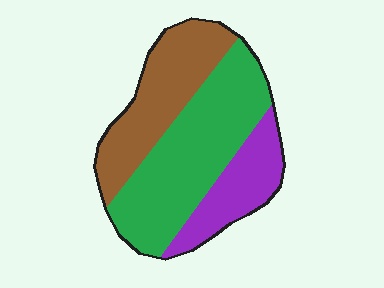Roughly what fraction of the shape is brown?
Brown takes up between a quarter and a half of the shape.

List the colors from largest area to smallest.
From largest to smallest: green, brown, purple.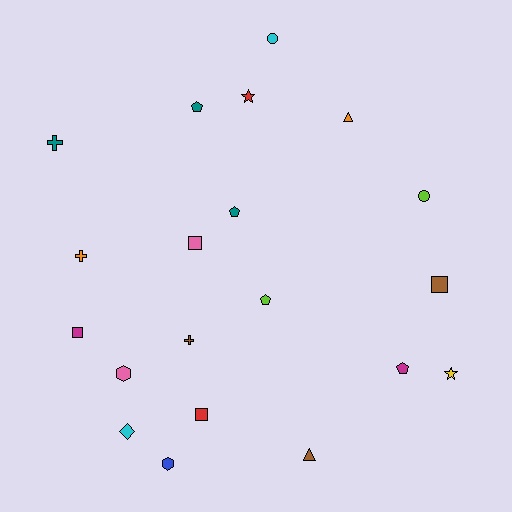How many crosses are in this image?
There are 3 crosses.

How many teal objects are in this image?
There are 3 teal objects.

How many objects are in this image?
There are 20 objects.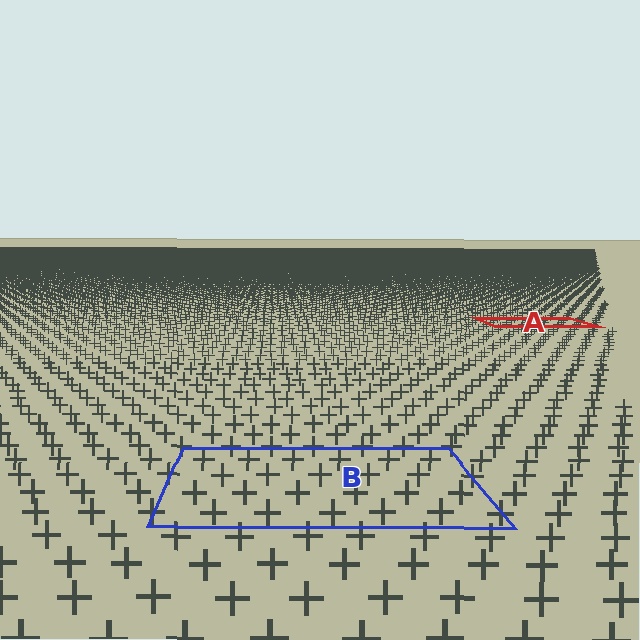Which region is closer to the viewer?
Region B is closer. The texture elements there are larger and more spread out.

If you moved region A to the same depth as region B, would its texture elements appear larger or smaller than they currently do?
They would appear larger. At a closer depth, the same texture elements are projected at a bigger on-screen size.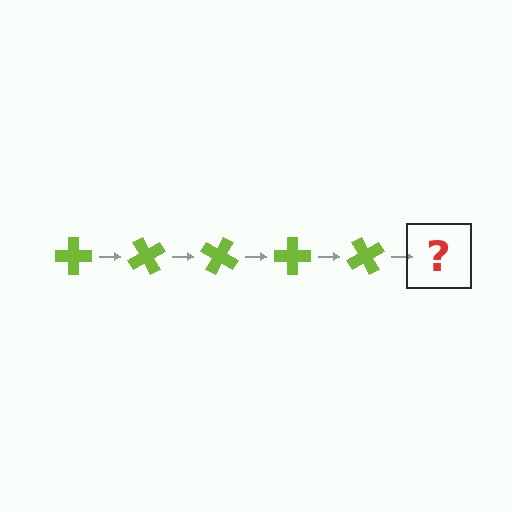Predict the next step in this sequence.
The next step is a lime cross rotated 300 degrees.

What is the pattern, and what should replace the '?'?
The pattern is that the cross rotates 60 degrees each step. The '?' should be a lime cross rotated 300 degrees.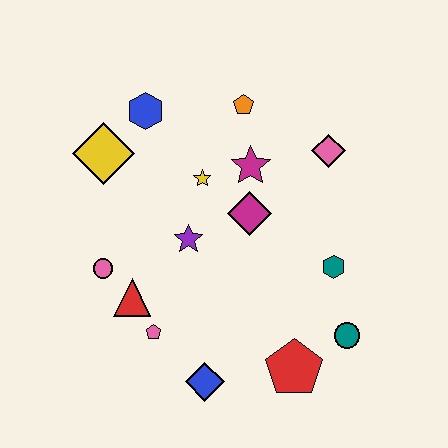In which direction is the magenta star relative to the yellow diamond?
The magenta star is to the right of the yellow diamond.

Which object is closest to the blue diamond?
The pink pentagon is closest to the blue diamond.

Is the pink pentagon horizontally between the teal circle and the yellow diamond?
Yes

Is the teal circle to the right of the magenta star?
Yes